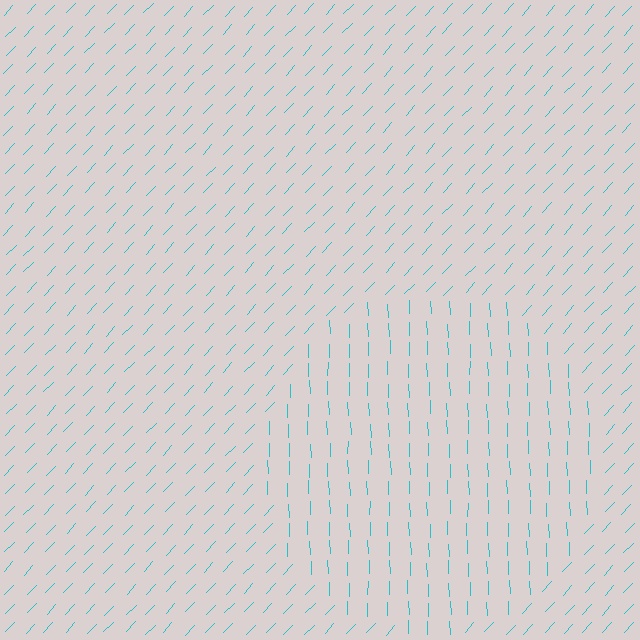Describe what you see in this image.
The image is filled with small cyan line segments. A circle region in the image has lines oriented differently from the surrounding lines, creating a visible texture boundary.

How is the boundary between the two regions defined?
The boundary is defined purely by a change in line orientation (approximately 45 degrees difference). All lines are the same color and thickness.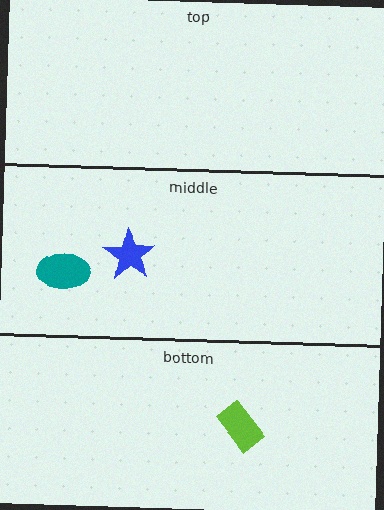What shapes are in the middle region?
The teal ellipse, the blue star.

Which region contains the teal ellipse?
The middle region.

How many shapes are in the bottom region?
1.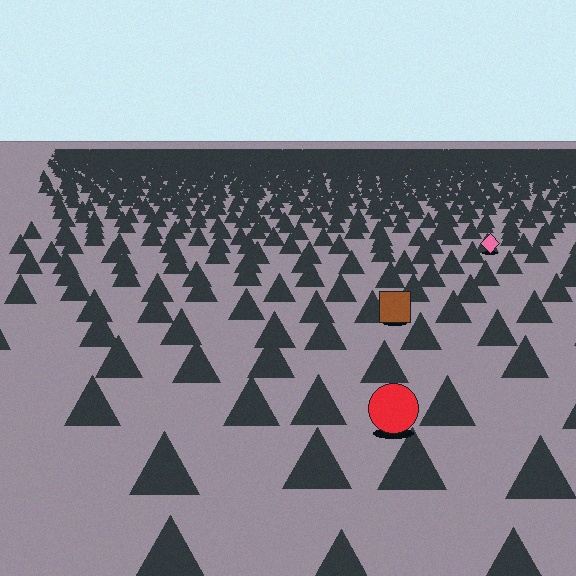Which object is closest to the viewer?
The red circle is closest. The texture marks near it are larger and more spread out.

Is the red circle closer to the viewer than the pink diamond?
Yes. The red circle is closer — you can tell from the texture gradient: the ground texture is coarser near it.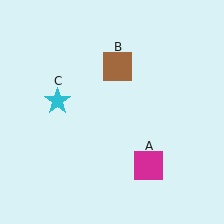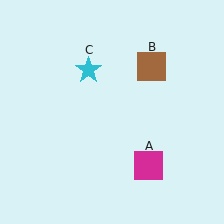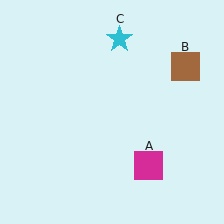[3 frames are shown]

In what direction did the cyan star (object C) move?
The cyan star (object C) moved up and to the right.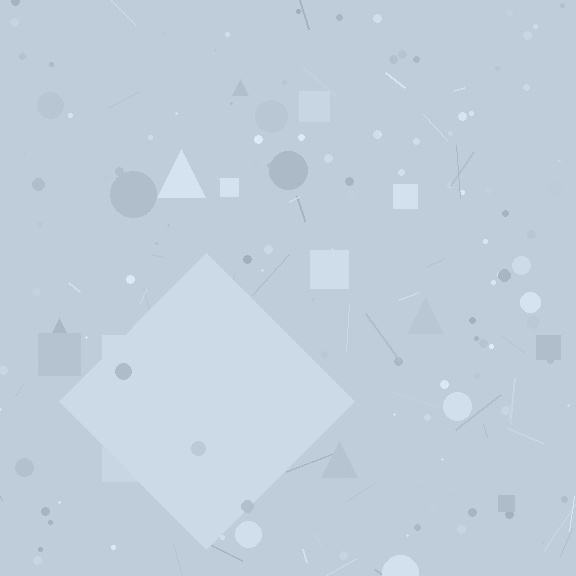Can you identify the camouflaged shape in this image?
The camouflaged shape is a diamond.